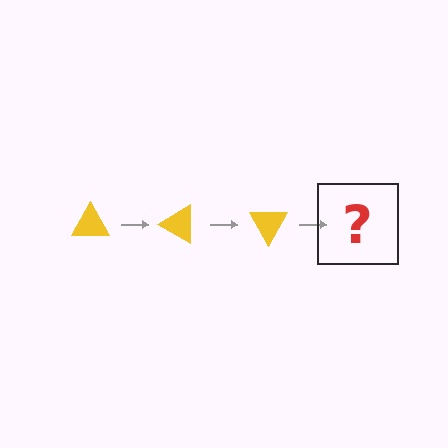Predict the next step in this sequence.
The next step is a yellow triangle rotated 90 degrees.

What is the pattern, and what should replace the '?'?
The pattern is that the triangle rotates 30 degrees each step. The '?' should be a yellow triangle rotated 90 degrees.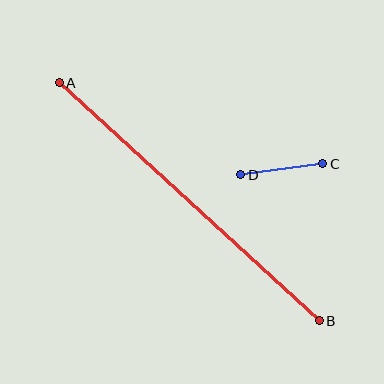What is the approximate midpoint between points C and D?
The midpoint is at approximately (282, 169) pixels.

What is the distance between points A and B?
The distance is approximately 353 pixels.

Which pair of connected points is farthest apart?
Points A and B are farthest apart.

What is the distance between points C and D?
The distance is approximately 83 pixels.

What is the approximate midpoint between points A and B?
The midpoint is at approximately (189, 202) pixels.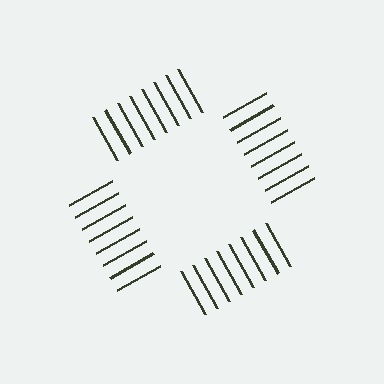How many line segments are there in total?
32 — 8 along each of the 4 edges.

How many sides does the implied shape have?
4 sides — the line-ends trace a square.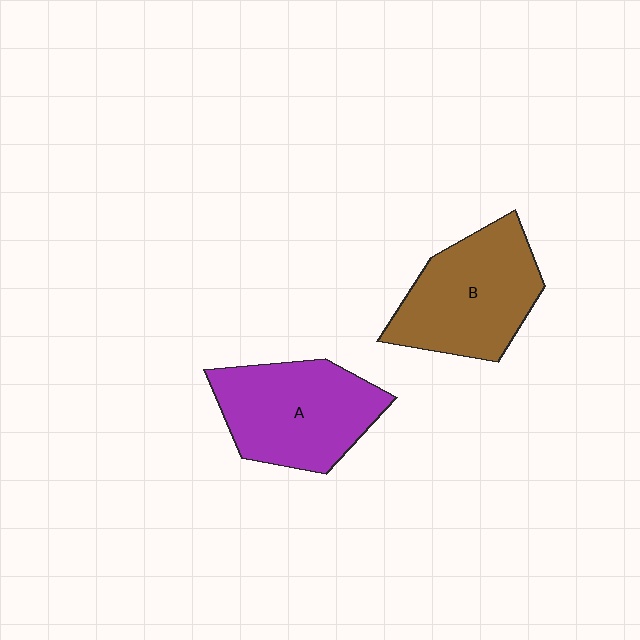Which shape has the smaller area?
Shape A (purple).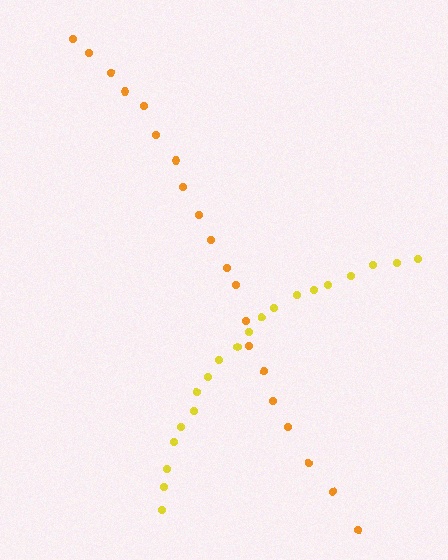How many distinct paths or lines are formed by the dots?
There are 2 distinct paths.